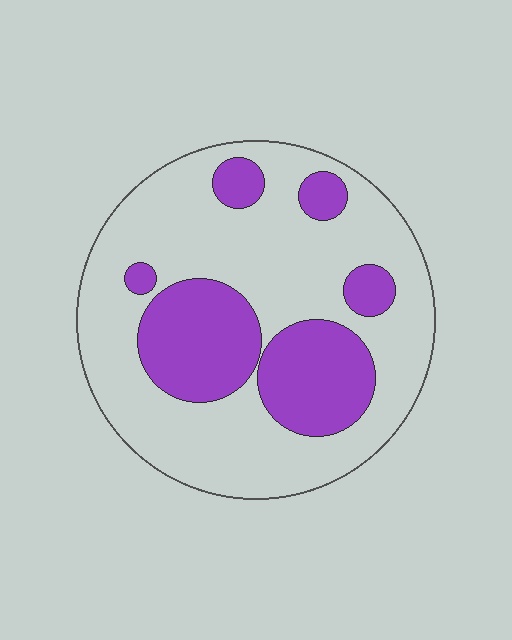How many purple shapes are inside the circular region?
6.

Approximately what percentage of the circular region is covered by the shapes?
Approximately 30%.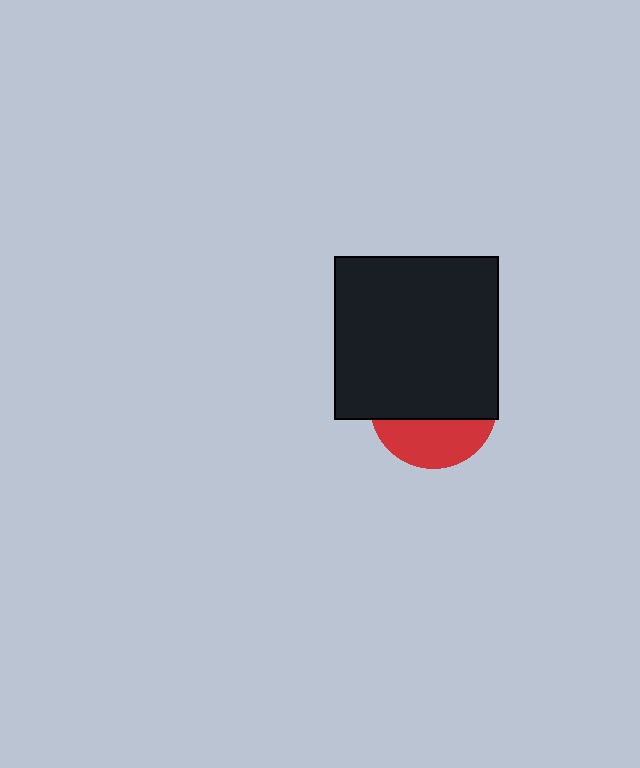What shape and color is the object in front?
The object in front is a black square.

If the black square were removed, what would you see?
You would see the complete red circle.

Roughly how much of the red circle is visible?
A small part of it is visible (roughly 36%).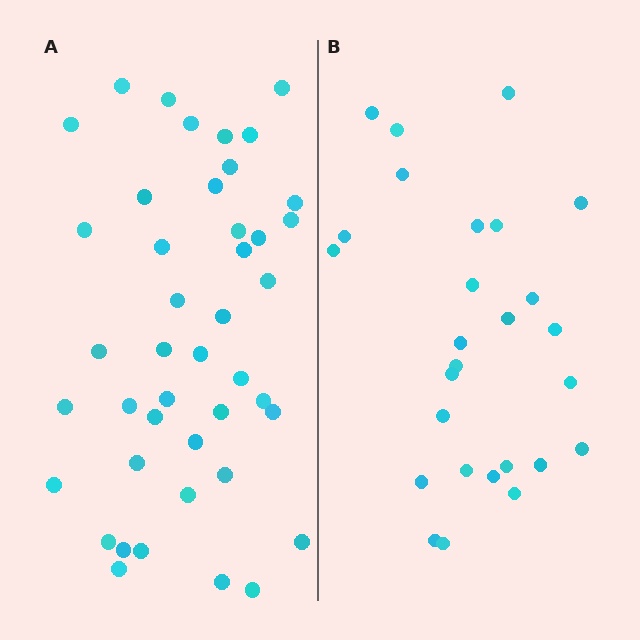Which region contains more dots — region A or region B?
Region A (the left region) has more dots.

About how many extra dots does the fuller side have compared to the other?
Region A has approximately 15 more dots than region B.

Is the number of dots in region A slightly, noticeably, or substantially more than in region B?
Region A has substantially more. The ratio is roughly 1.6 to 1.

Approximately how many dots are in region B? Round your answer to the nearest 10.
About 30 dots. (The exact count is 27, which rounds to 30.)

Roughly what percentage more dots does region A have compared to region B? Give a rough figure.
About 60% more.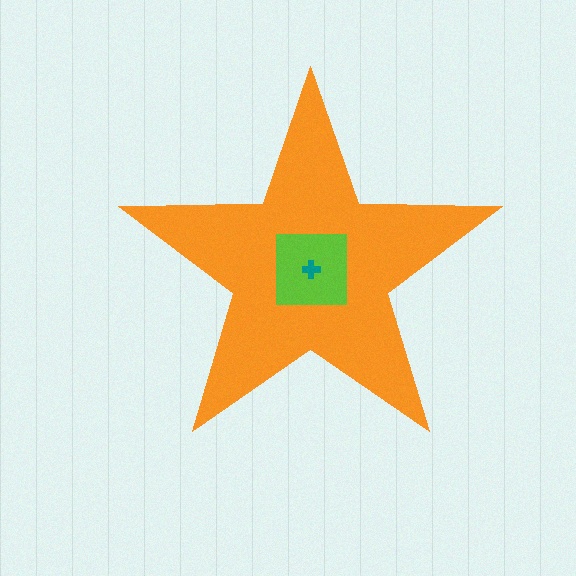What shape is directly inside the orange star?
The lime square.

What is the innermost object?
The teal cross.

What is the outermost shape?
The orange star.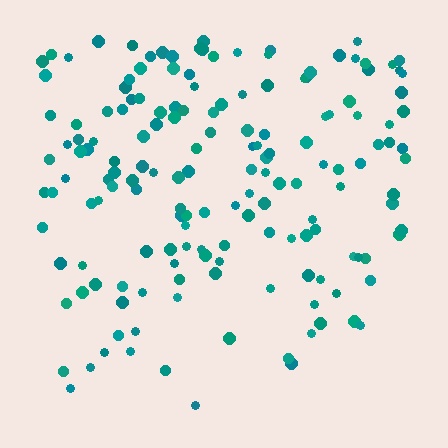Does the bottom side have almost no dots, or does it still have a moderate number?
Still a moderate number, just noticeably fewer than the top.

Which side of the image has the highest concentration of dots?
The top.